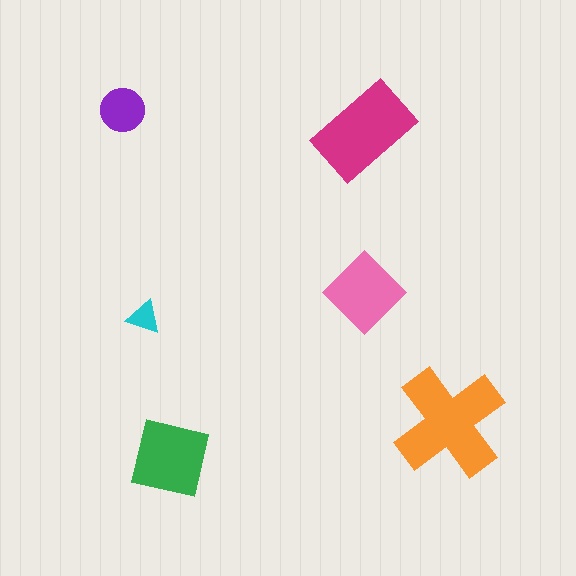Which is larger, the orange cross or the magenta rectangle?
The orange cross.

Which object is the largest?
The orange cross.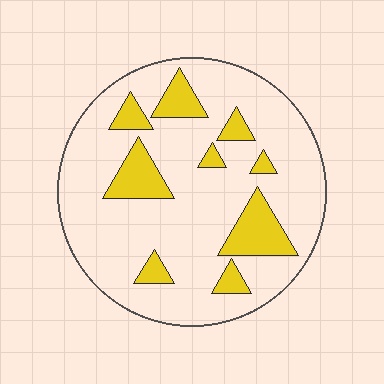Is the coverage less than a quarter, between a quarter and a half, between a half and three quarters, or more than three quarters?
Less than a quarter.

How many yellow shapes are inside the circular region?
9.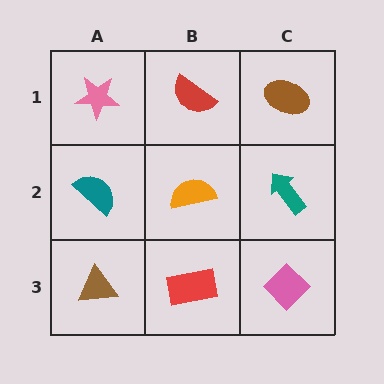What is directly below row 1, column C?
A teal arrow.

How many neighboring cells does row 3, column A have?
2.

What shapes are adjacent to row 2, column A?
A pink star (row 1, column A), a brown triangle (row 3, column A), an orange semicircle (row 2, column B).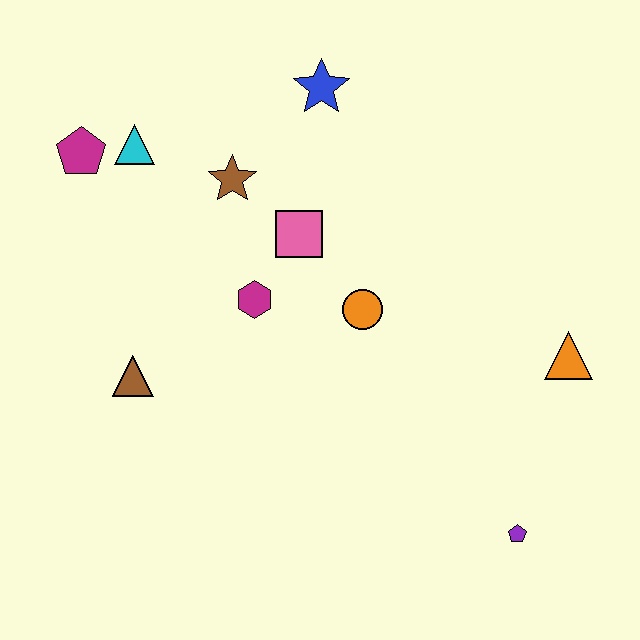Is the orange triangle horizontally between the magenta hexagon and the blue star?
No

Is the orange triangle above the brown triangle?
Yes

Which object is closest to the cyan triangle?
The magenta pentagon is closest to the cyan triangle.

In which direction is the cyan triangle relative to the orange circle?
The cyan triangle is to the left of the orange circle.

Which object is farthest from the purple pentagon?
The magenta pentagon is farthest from the purple pentagon.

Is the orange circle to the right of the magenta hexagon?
Yes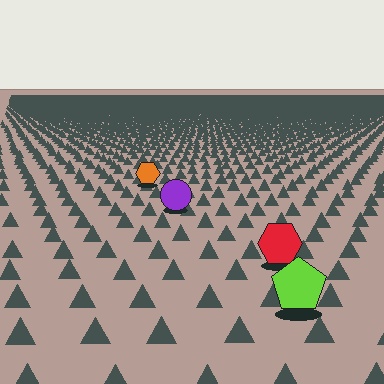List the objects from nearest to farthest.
From nearest to farthest: the lime pentagon, the red hexagon, the purple circle, the orange hexagon.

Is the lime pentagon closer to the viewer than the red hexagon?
Yes. The lime pentagon is closer — you can tell from the texture gradient: the ground texture is coarser near it.